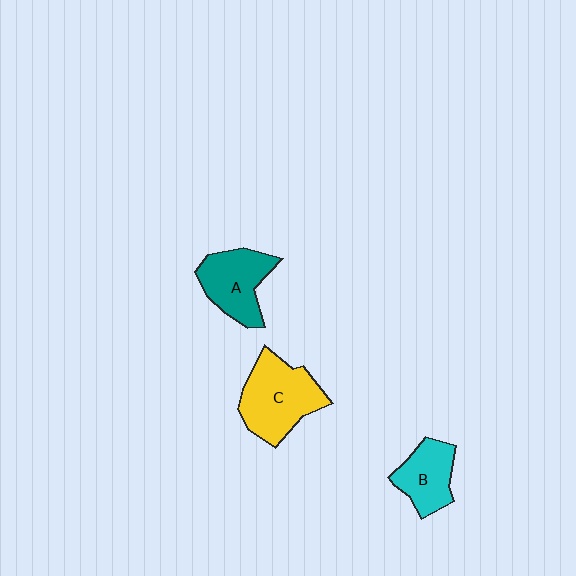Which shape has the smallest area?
Shape B (cyan).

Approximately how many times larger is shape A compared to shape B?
Approximately 1.2 times.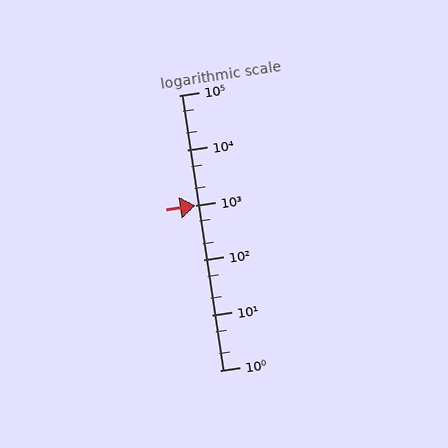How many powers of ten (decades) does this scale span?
The scale spans 5 decades, from 1 to 100000.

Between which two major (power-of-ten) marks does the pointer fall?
The pointer is between 1000 and 10000.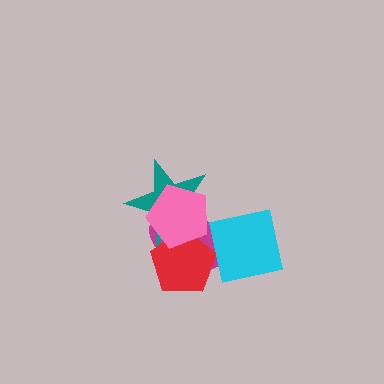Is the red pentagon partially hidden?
Yes, it is partially covered by another shape.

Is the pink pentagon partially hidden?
No, no other shape covers it.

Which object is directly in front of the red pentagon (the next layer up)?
The teal star is directly in front of the red pentagon.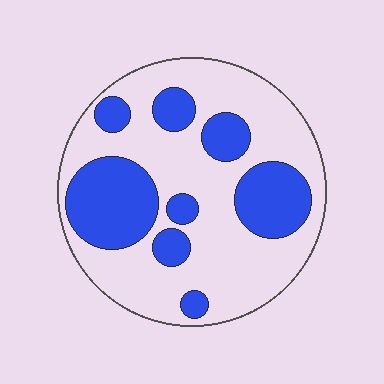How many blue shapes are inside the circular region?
8.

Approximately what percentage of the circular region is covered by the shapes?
Approximately 35%.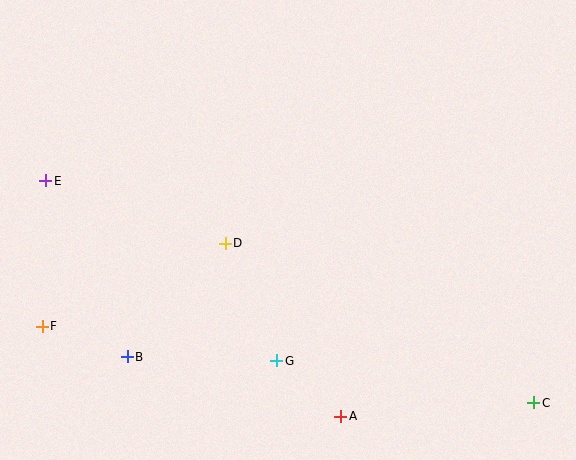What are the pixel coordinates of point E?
Point E is at (46, 181).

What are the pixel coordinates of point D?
Point D is at (225, 243).